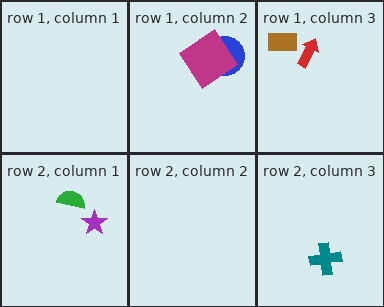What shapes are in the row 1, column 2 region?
The blue circle, the magenta diamond.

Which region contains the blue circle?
The row 1, column 2 region.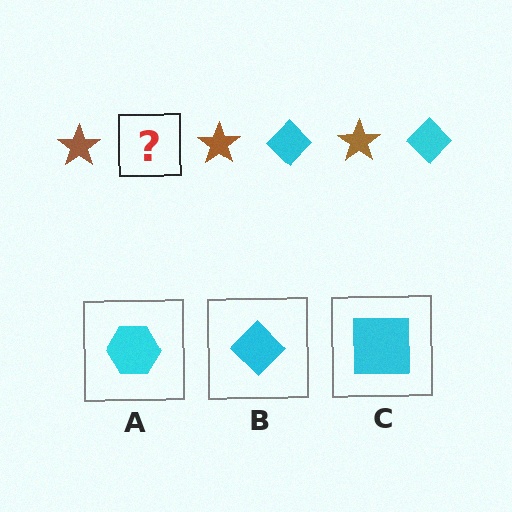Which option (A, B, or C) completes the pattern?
B.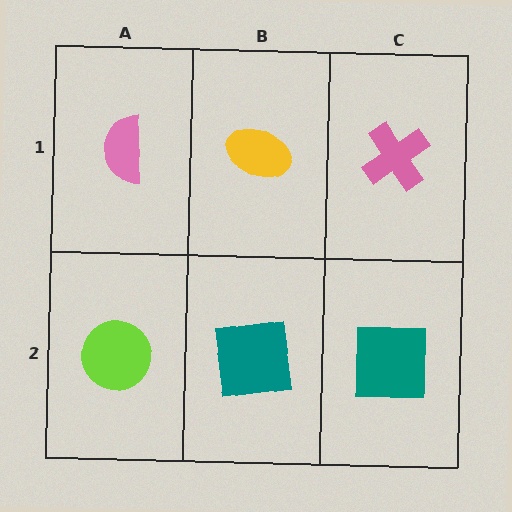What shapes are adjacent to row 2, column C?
A pink cross (row 1, column C), a teal square (row 2, column B).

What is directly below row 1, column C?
A teal square.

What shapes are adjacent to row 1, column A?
A lime circle (row 2, column A), a yellow ellipse (row 1, column B).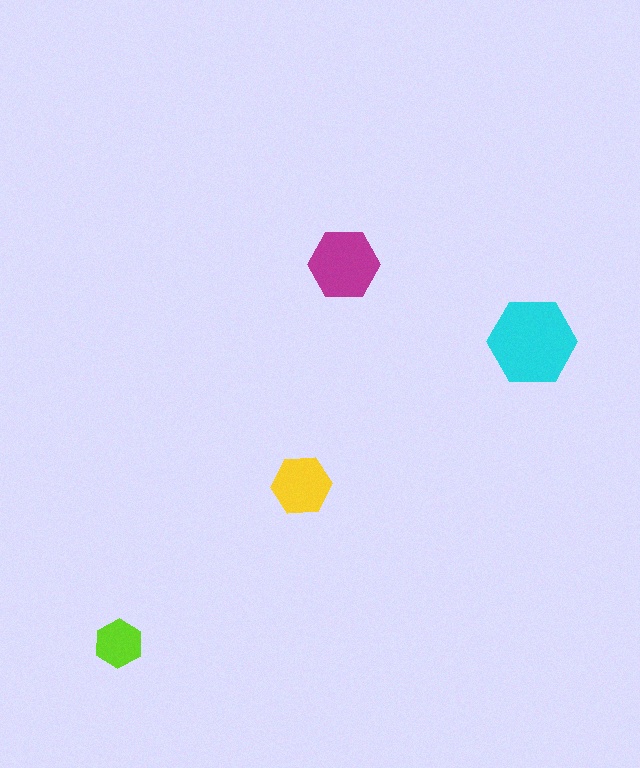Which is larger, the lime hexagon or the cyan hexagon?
The cyan one.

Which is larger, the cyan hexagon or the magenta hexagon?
The cyan one.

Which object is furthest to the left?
The lime hexagon is leftmost.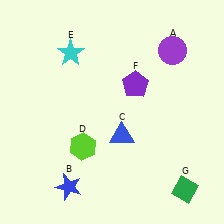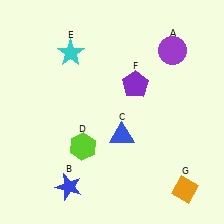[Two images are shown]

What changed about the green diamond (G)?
In Image 1, G is green. In Image 2, it changed to orange.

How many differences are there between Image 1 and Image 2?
There is 1 difference between the two images.